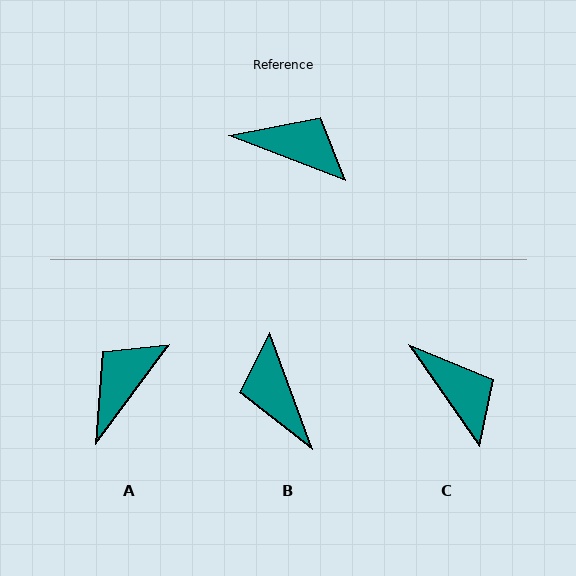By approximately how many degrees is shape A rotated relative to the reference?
Approximately 74 degrees counter-clockwise.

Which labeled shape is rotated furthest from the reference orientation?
B, about 131 degrees away.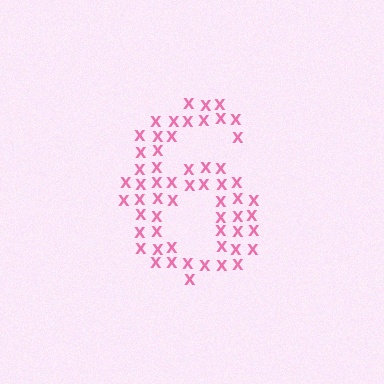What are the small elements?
The small elements are letter X's.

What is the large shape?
The large shape is the digit 6.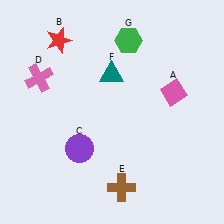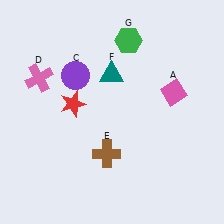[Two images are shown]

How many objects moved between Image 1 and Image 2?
3 objects moved between the two images.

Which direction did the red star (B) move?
The red star (B) moved down.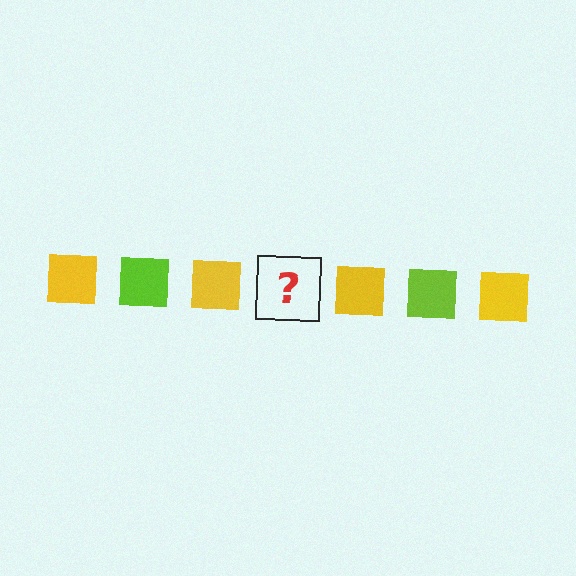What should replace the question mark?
The question mark should be replaced with a lime square.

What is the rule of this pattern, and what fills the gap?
The rule is that the pattern cycles through yellow, lime squares. The gap should be filled with a lime square.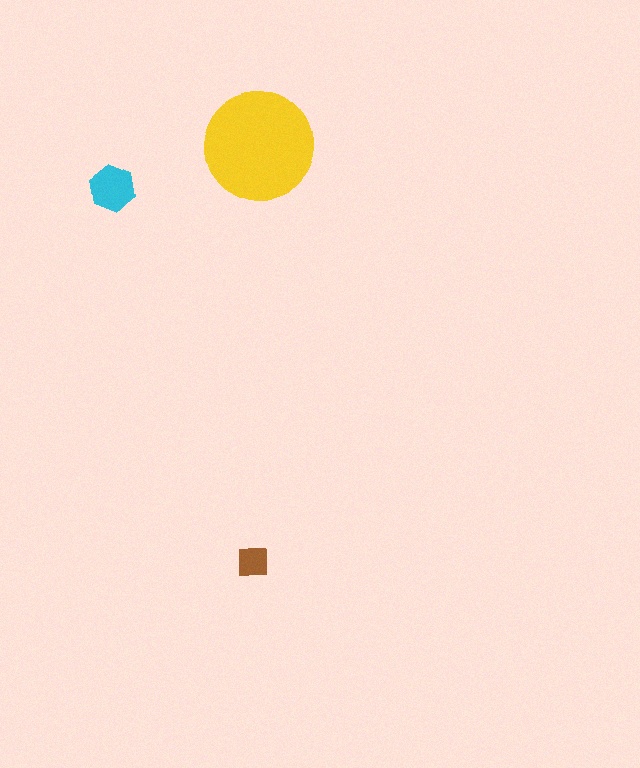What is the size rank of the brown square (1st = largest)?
3rd.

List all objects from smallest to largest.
The brown square, the cyan hexagon, the yellow circle.